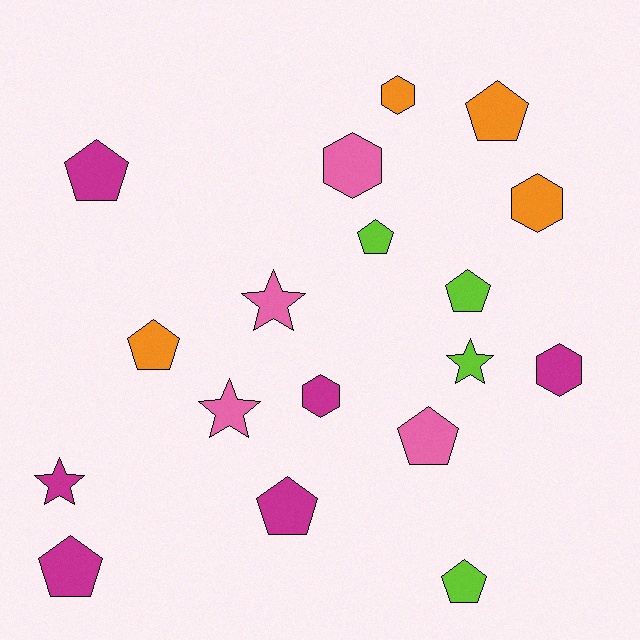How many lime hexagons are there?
There are no lime hexagons.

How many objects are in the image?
There are 18 objects.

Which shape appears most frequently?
Pentagon, with 9 objects.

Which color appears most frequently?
Magenta, with 6 objects.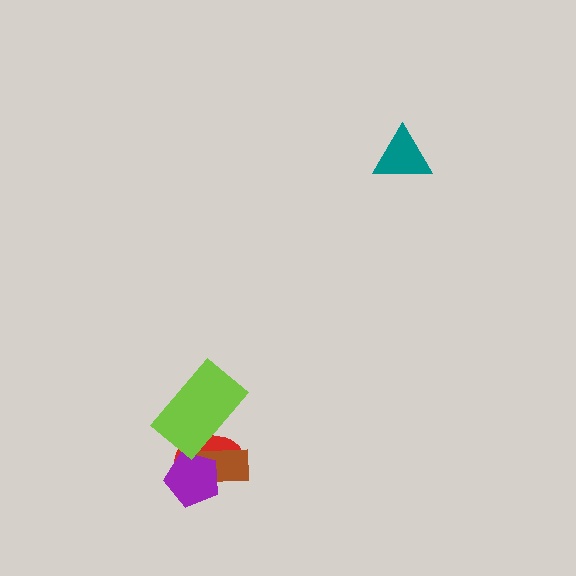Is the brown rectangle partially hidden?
Yes, it is partially covered by another shape.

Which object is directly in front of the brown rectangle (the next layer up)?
The purple pentagon is directly in front of the brown rectangle.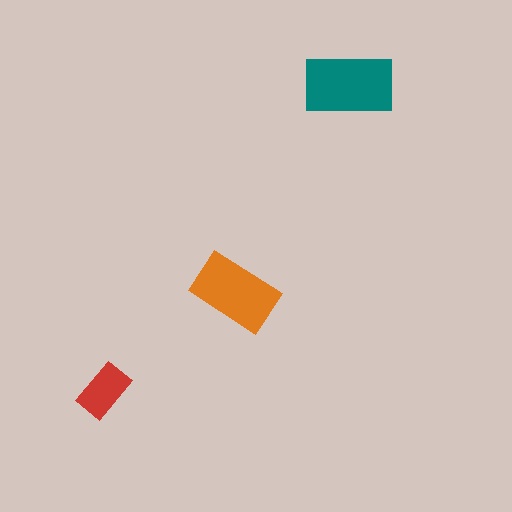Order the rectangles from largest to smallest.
the teal one, the orange one, the red one.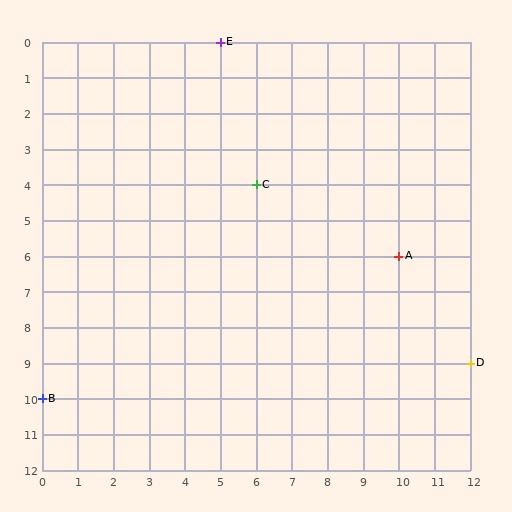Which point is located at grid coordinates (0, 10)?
Point B is at (0, 10).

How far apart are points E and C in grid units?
Points E and C are 1 column and 4 rows apart (about 4.1 grid units diagonally).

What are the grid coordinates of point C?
Point C is at grid coordinates (6, 4).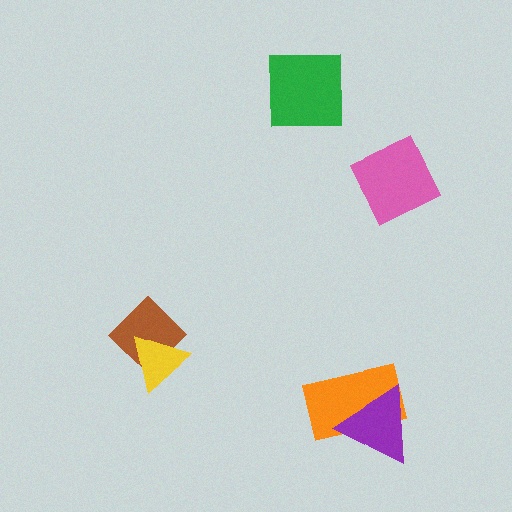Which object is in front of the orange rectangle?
The purple triangle is in front of the orange rectangle.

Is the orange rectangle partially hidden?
Yes, it is partially covered by another shape.